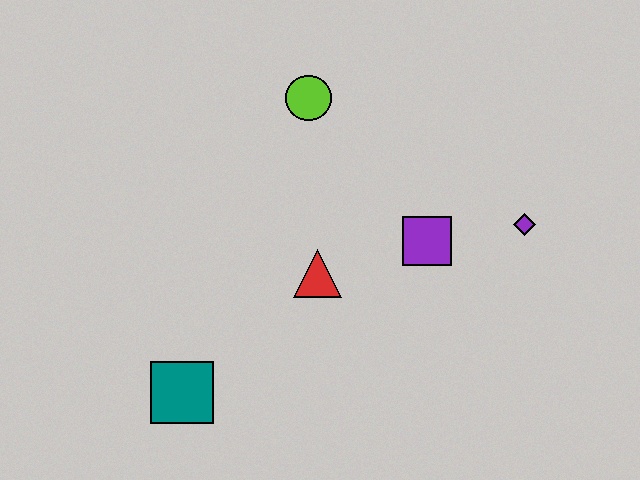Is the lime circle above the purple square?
Yes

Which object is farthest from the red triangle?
The purple diamond is farthest from the red triangle.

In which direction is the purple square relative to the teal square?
The purple square is to the right of the teal square.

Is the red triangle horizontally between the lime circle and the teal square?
No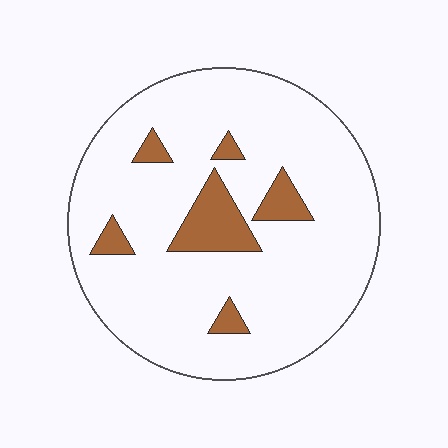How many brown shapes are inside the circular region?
6.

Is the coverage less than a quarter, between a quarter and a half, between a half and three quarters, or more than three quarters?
Less than a quarter.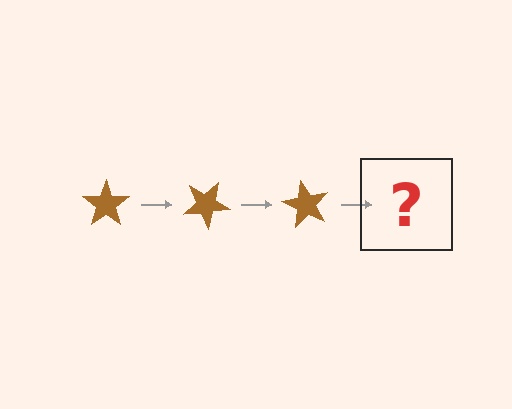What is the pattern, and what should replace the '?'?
The pattern is that the star rotates 30 degrees each step. The '?' should be a brown star rotated 90 degrees.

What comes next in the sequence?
The next element should be a brown star rotated 90 degrees.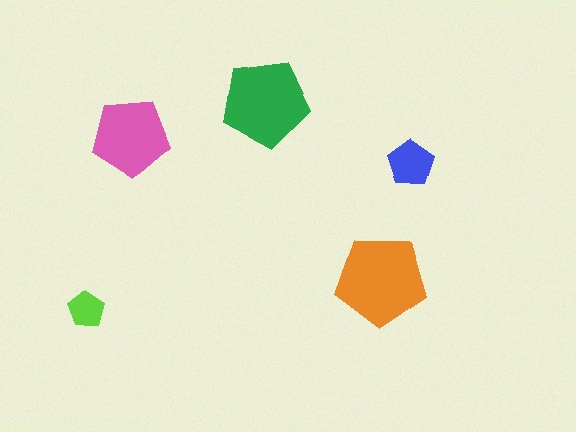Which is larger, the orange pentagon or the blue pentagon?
The orange one.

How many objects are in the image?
There are 5 objects in the image.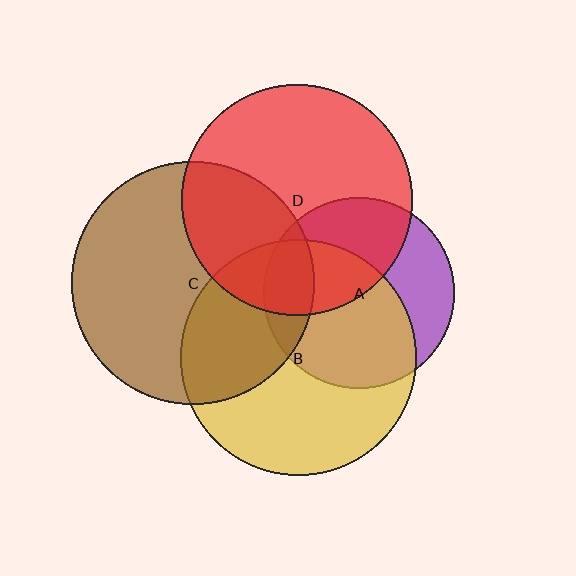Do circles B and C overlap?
Yes.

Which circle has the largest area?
Circle C (brown).